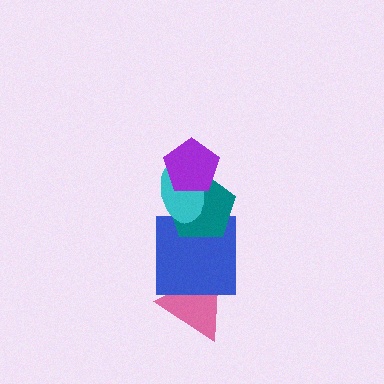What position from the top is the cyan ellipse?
The cyan ellipse is 2nd from the top.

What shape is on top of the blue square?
The teal pentagon is on top of the blue square.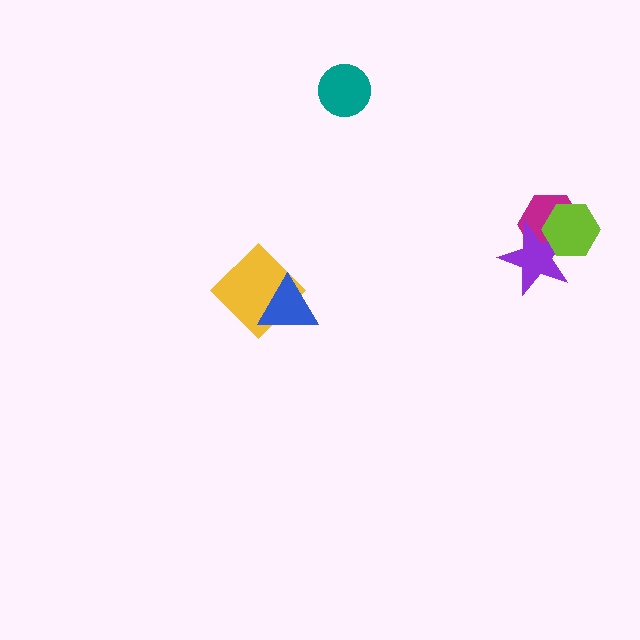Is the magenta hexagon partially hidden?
Yes, it is partially covered by another shape.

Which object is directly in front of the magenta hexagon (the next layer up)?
The purple star is directly in front of the magenta hexagon.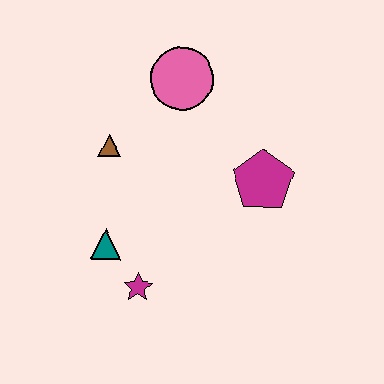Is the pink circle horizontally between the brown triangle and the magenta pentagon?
Yes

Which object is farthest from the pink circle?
The magenta star is farthest from the pink circle.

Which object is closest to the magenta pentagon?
The pink circle is closest to the magenta pentagon.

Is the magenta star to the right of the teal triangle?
Yes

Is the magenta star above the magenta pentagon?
No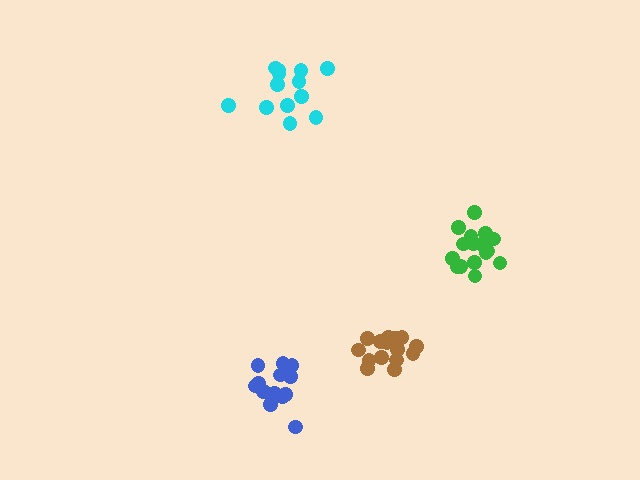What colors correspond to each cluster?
The clusters are colored: blue, cyan, green, brown.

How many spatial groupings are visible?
There are 4 spatial groupings.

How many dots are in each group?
Group 1: 15 dots, Group 2: 13 dots, Group 3: 16 dots, Group 4: 16 dots (60 total).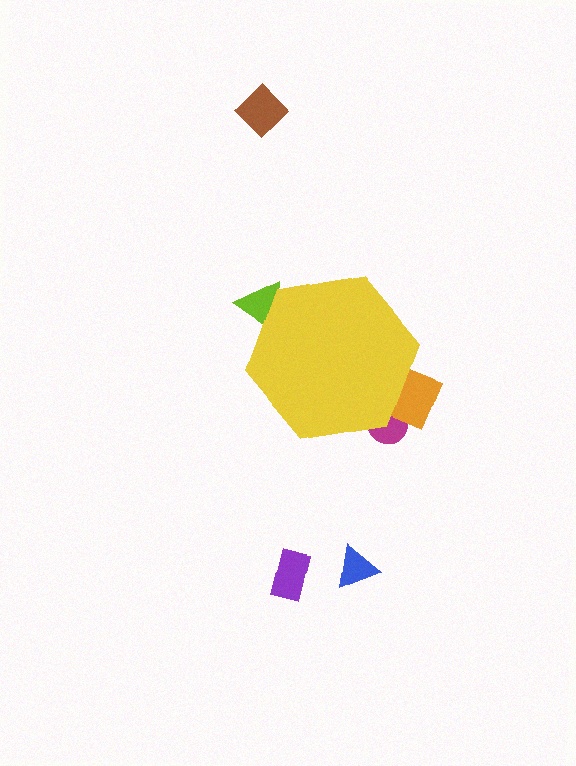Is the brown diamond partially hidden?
No, the brown diamond is fully visible.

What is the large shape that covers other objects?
A yellow hexagon.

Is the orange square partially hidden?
Yes, the orange square is partially hidden behind the yellow hexagon.